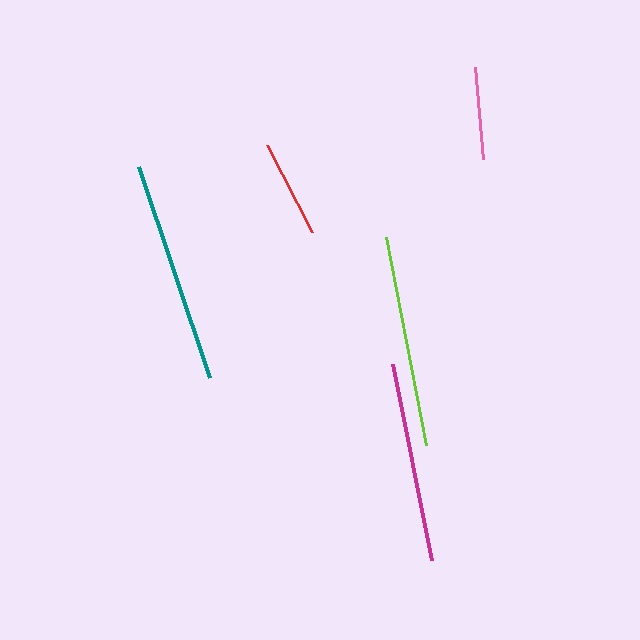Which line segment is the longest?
The teal line is the longest at approximately 222 pixels.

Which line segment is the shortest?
The pink line is the shortest at approximately 92 pixels.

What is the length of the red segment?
The red segment is approximately 98 pixels long.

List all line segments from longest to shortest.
From longest to shortest: teal, lime, magenta, red, pink.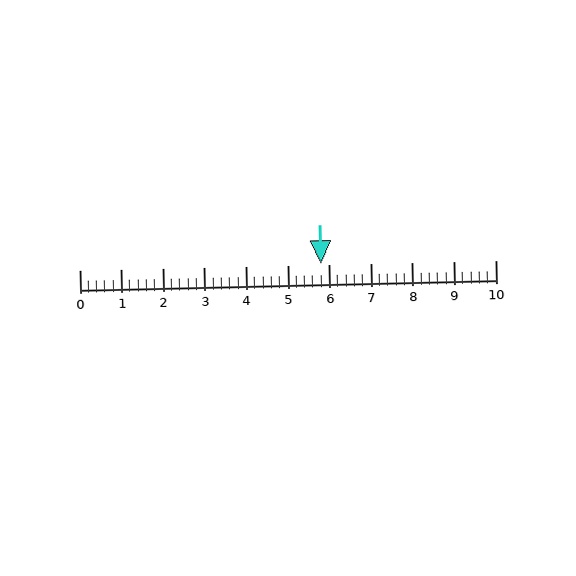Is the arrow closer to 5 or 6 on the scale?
The arrow is closer to 6.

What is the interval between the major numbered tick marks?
The major tick marks are spaced 1 units apart.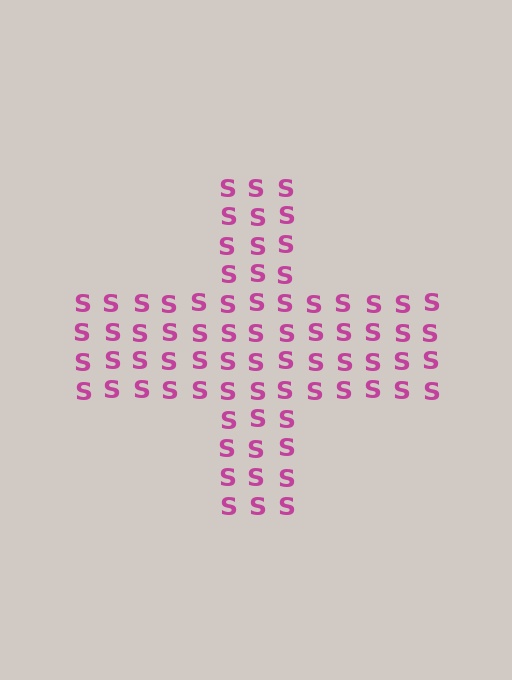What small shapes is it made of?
It is made of small letter S's.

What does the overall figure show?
The overall figure shows a cross.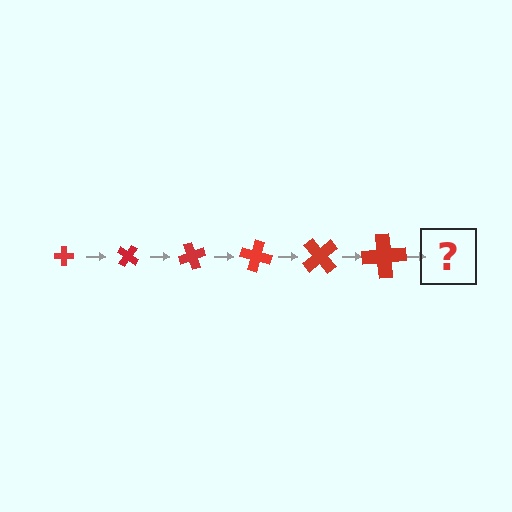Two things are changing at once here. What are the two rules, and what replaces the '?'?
The two rules are that the cross grows larger each step and it rotates 35 degrees each step. The '?' should be a cross, larger than the previous one and rotated 210 degrees from the start.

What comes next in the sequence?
The next element should be a cross, larger than the previous one and rotated 210 degrees from the start.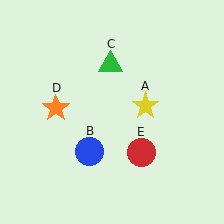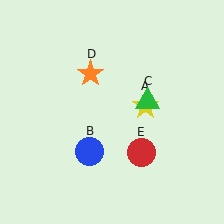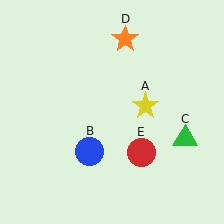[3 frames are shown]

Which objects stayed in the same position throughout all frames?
Yellow star (object A) and blue circle (object B) and red circle (object E) remained stationary.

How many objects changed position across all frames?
2 objects changed position: green triangle (object C), orange star (object D).